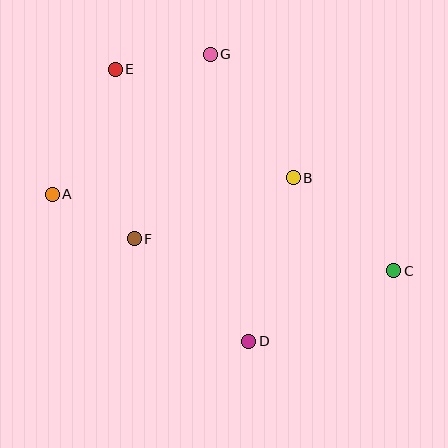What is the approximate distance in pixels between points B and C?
The distance between B and C is approximately 137 pixels.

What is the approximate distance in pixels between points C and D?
The distance between C and D is approximately 161 pixels.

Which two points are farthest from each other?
Points A and C are farthest from each other.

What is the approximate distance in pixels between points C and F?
The distance between C and F is approximately 261 pixels.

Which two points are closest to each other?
Points A and F are closest to each other.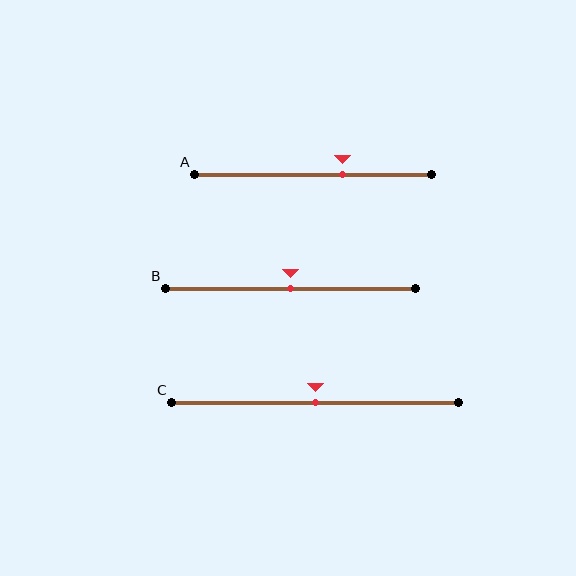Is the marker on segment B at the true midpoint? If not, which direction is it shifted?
Yes, the marker on segment B is at the true midpoint.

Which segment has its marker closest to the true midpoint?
Segment B has its marker closest to the true midpoint.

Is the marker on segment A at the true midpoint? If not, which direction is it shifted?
No, the marker on segment A is shifted to the right by about 13% of the segment length.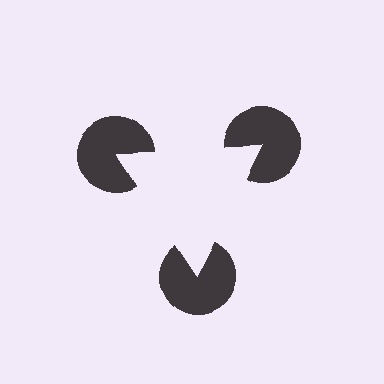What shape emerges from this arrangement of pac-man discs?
An illusory triangle — its edges are inferred from the aligned wedge cuts in the pac-man discs, not physically drawn.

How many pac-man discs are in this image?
There are 3 — one at each vertex of the illusory triangle.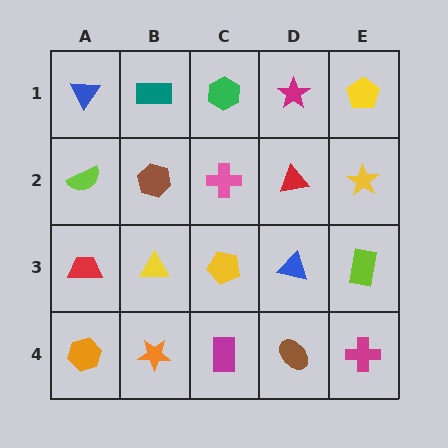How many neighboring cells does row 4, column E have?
2.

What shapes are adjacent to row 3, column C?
A pink cross (row 2, column C), a magenta rectangle (row 4, column C), a yellow triangle (row 3, column B), a blue triangle (row 3, column D).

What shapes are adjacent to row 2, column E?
A yellow pentagon (row 1, column E), a lime rectangle (row 3, column E), a red triangle (row 2, column D).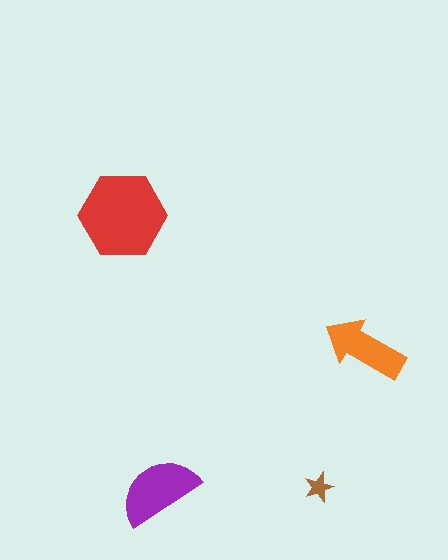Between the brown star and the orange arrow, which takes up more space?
The orange arrow.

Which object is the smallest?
The brown star.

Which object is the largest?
The red hexagon.